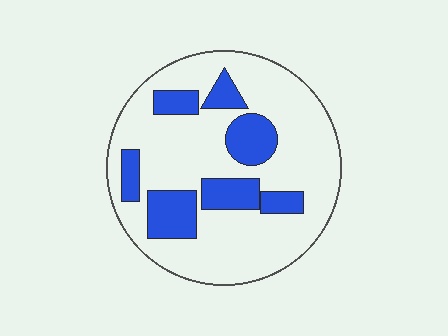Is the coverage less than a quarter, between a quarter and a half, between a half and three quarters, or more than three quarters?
Less than a quarter.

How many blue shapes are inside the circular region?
7.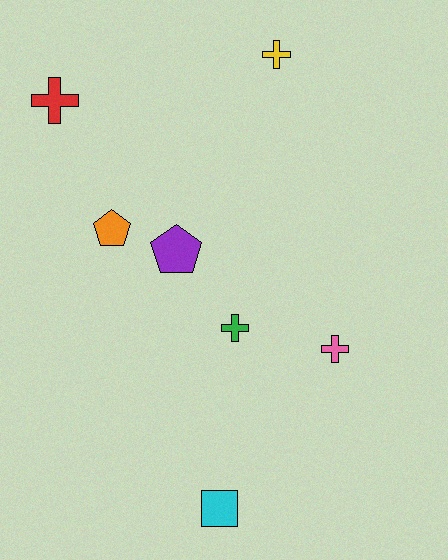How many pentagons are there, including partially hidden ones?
There are 2 pentagons.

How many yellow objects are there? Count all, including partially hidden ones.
There is 1 yellow object.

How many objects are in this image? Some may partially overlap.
There are 7 objects.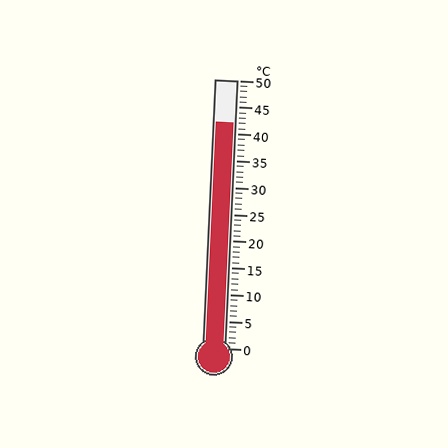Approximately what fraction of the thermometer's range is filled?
The thermometer is filled to approximately 85% of its range.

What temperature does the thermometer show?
The thermometer shows approximately 42°C.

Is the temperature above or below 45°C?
The temperature is below 45°C.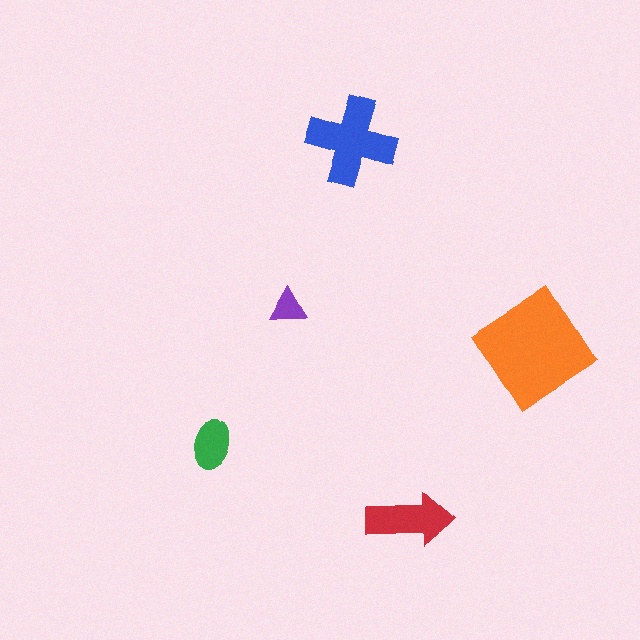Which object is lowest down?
The red arrow is bottommost.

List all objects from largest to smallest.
The orange diamond, the blue cross, the red arrow, the green ellipse, the purple triangle.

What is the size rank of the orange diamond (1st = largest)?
1st.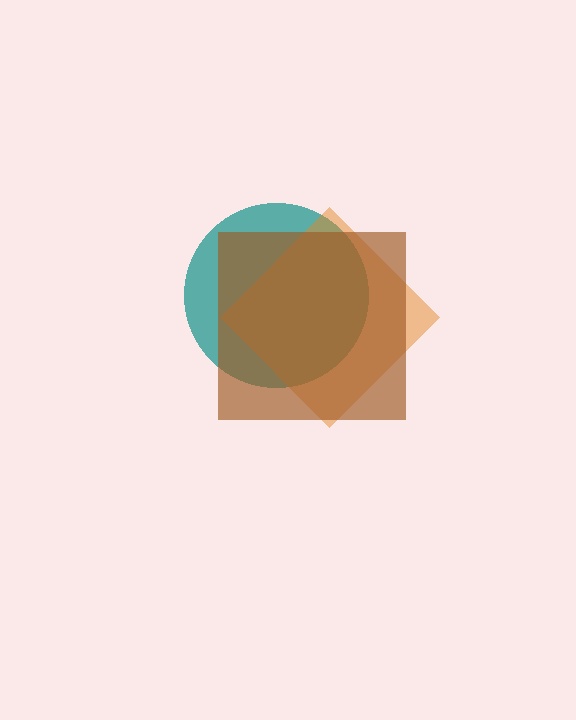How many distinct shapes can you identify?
There are 3 distinct shapes: a teal circle, an orange diamond, a brown square.